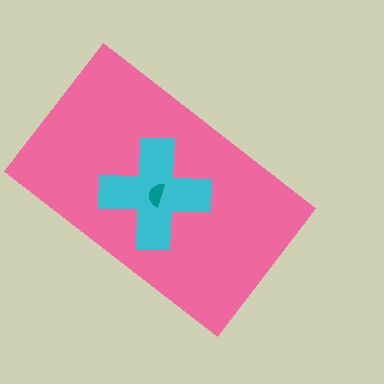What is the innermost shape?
The teal semicircle.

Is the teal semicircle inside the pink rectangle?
Yes.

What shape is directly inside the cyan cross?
The teal semicircle.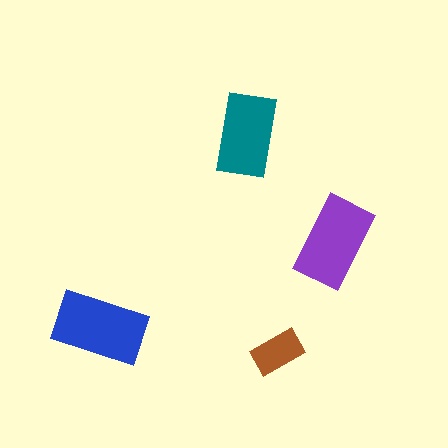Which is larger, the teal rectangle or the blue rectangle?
The blue one.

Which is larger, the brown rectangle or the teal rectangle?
The teal one.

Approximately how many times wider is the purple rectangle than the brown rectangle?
About 2 times wider.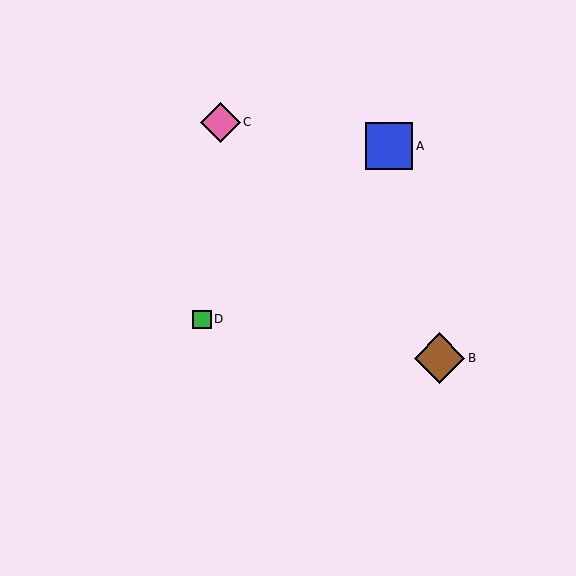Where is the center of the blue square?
The center of the blue square is at (389, 146).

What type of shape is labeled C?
Shape C is a pink diamond.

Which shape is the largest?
The brown diamond (labeled B) is the largest.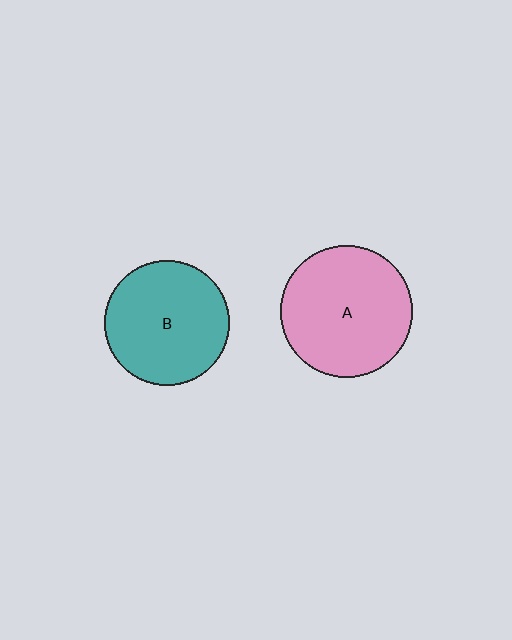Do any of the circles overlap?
No, none of the circles overlap.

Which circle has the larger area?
Circle A (pink).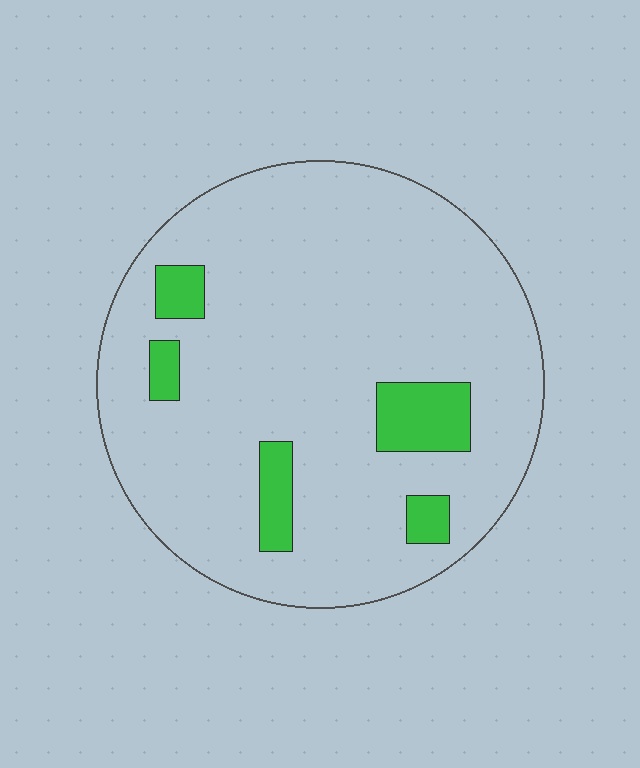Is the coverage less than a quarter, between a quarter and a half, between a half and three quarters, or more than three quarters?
Less than a quarter.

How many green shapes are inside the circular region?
5.